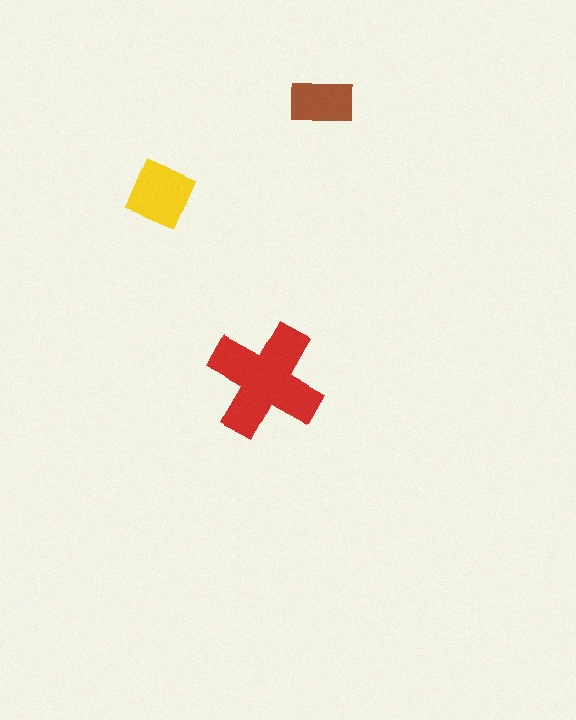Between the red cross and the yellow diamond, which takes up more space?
The red cross.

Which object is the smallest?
The brown rectangle.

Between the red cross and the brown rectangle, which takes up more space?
The red cross.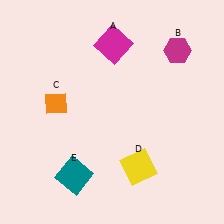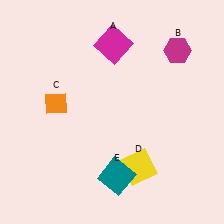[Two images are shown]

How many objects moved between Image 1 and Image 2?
1 object moved between the two images.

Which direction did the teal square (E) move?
The teal square (E) moved right.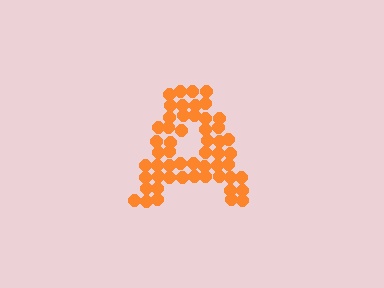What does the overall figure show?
The overall figure shows the letter A.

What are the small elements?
The small elements are circles.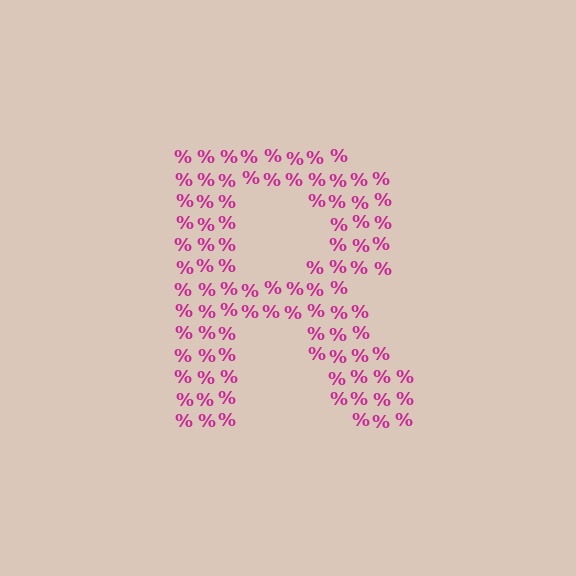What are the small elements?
The small elements are percent signs.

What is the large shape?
The large shape is the letter R.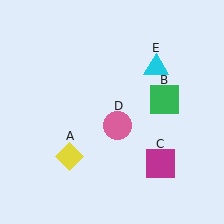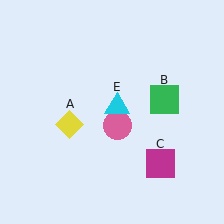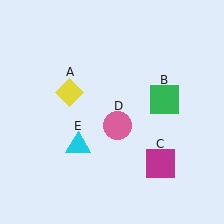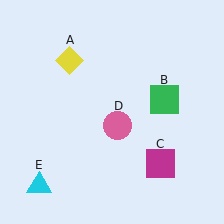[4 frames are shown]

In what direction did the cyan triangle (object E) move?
The cyan triangle (object E) moved down and to the left.